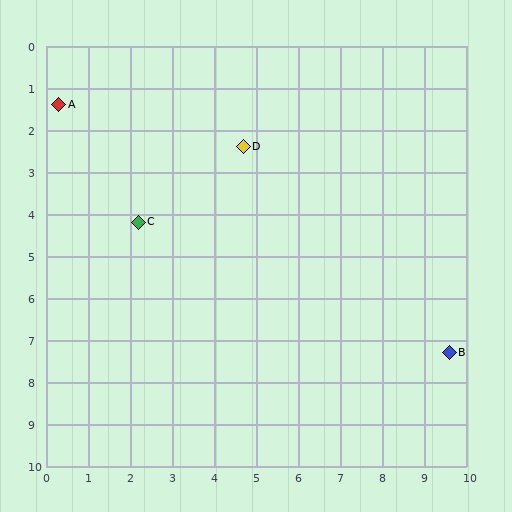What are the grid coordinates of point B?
Point B is at approximately (9.6, 7.3).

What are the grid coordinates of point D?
Point D is at approximately (4.7, 2.4).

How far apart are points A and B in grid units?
Points A and B are about 11.0 grid units apart.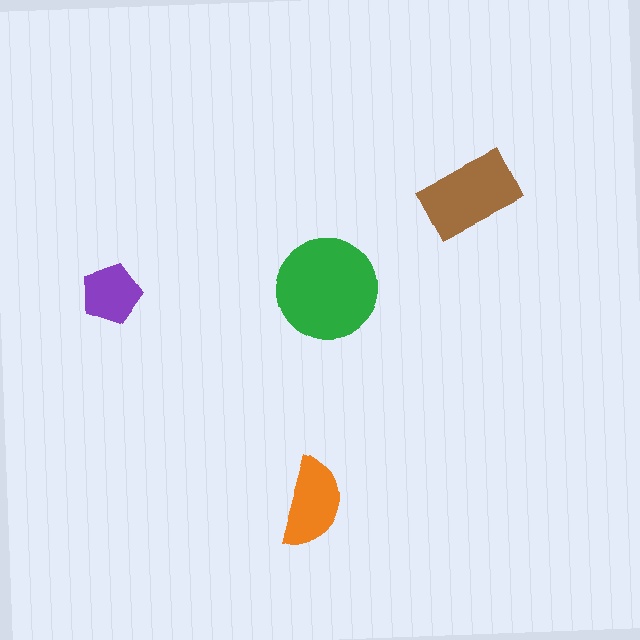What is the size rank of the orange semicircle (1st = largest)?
3rd.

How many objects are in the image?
There are 4 objects in the image.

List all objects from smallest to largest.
The purple pentagon, the orange semicircle, the brown rectangle, the green circle.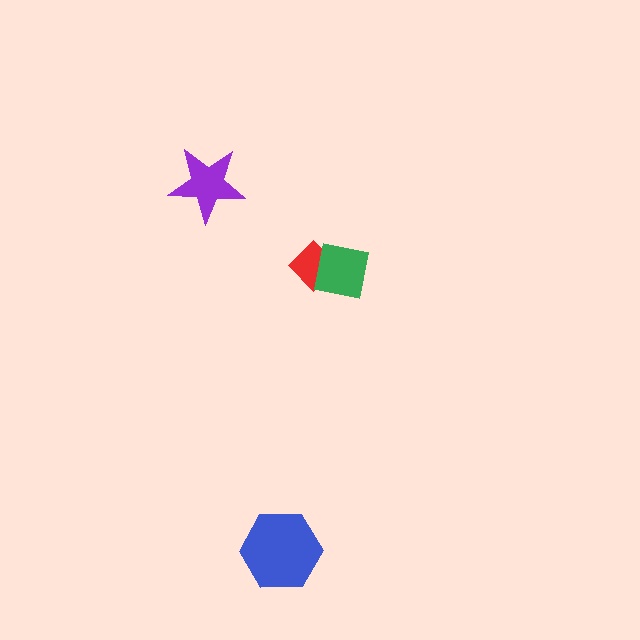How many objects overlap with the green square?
1 object overlaps with the green square.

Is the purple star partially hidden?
No, no other shape covers it.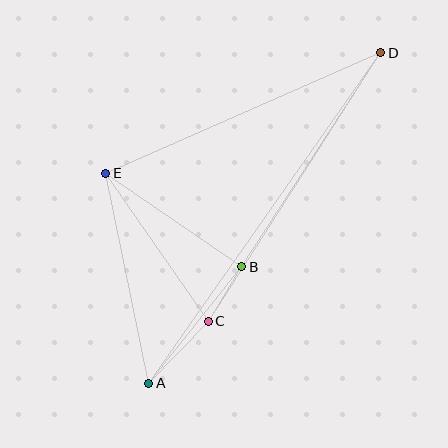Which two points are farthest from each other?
Points A and D are farthest from each other.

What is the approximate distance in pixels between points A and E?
The distance between A and E is approximately 214 pixels.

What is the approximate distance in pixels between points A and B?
The distance between A and B is approximately 149 pixels.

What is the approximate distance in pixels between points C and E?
The distance between C and E is approximately 180 pixels.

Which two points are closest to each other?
Points B and C are closest to each other.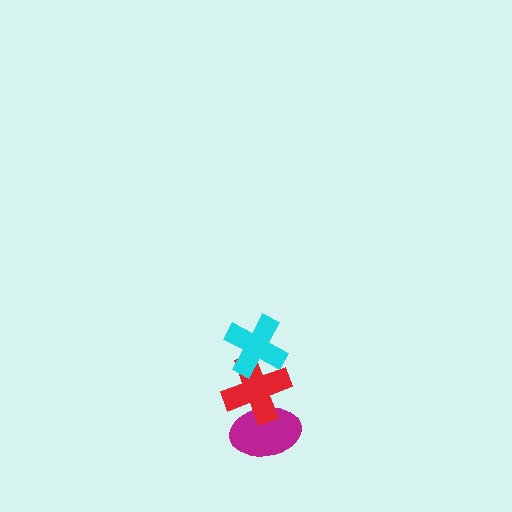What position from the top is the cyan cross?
The cyan cross is 1st from the top.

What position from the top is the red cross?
The red cross is 2nd from the top.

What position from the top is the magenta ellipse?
The magenta ellipse is 3rd from the top.